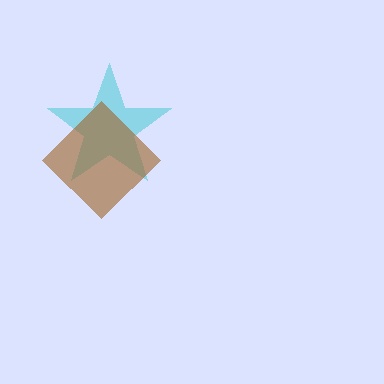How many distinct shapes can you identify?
There are 2 distinct shapes: a cyan star, a brown diamond.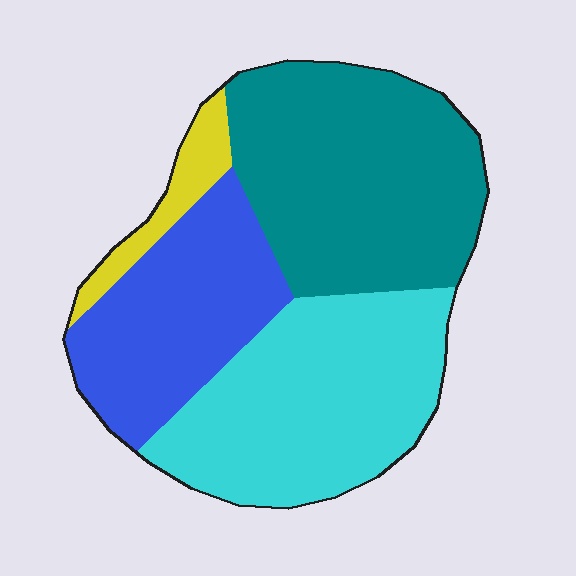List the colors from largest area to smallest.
From largest to smallest: teal, cyan, blue, yellow.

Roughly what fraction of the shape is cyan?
Cyan takes up between a quarter and a half of the shape.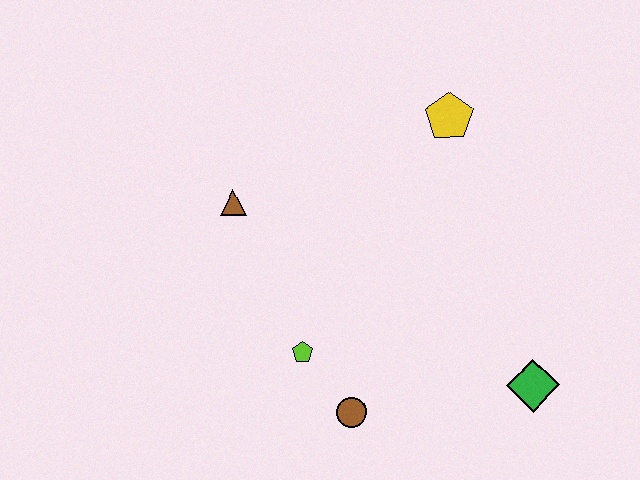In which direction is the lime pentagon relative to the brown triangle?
The lime pentagon is below the brown triangle.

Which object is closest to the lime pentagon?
The brown circle is closest to the lime pentagon.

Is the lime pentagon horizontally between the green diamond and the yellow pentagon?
No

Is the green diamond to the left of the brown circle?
No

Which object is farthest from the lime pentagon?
The yellow pentagon is farthest from the lime pentagon.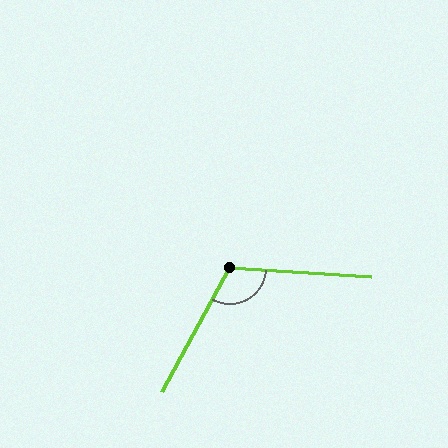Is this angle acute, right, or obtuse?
It is obtuse.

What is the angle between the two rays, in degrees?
Approximately 115 degrees.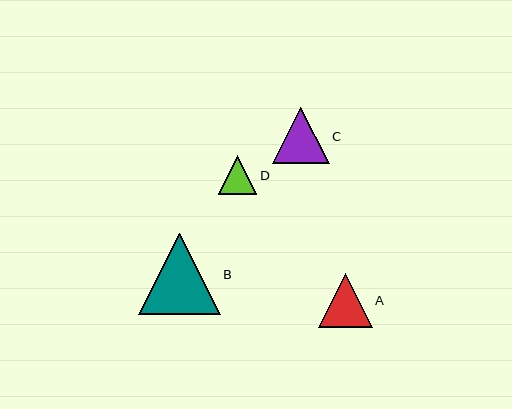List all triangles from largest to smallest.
From largest to smallest: B, C, A, D.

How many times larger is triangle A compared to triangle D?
Triangle A is approximately 1.4 times the size of triangle D.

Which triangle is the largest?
Triangle B is the largest with a size of approximately 82 pixels.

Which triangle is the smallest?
Triangle D is the smallest with a size of approximately 39 pixels.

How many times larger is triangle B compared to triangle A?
Triangle B is approximately 1.5 times the size of triangle A.